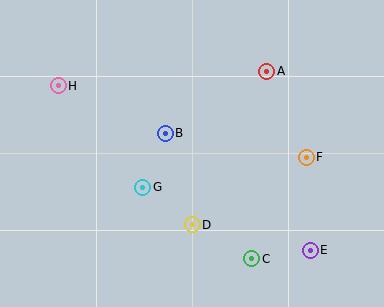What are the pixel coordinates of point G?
Point G is at (143, 187).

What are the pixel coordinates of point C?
Point C is at (252, 259).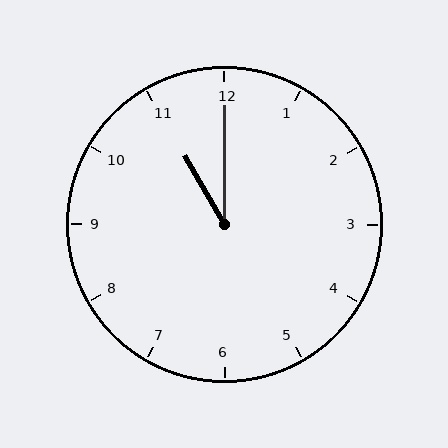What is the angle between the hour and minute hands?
Approximately 30 degrees.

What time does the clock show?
11:00.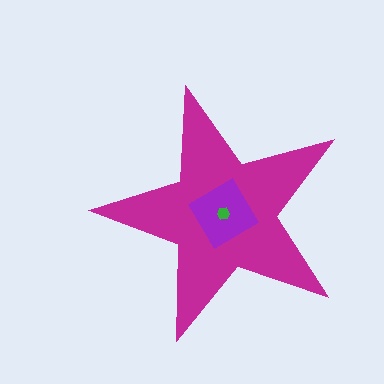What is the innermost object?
The green hexagon.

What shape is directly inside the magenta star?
The purple diamond.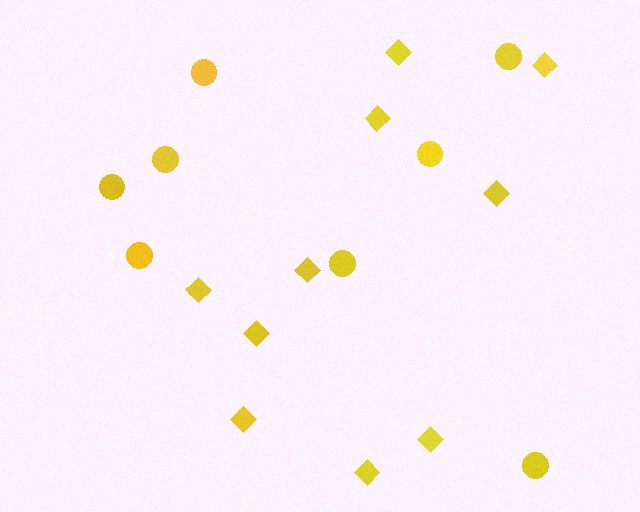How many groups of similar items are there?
There are 2 groups: one group of diamonds (10) and one group of circles (8).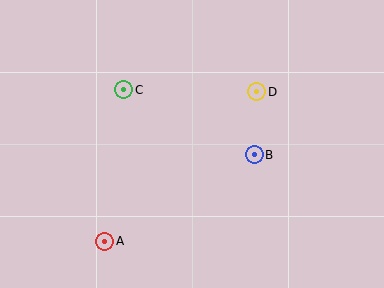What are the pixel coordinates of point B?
Point B is at (254, 155).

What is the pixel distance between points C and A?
The distance between C and A is 153 pixels.